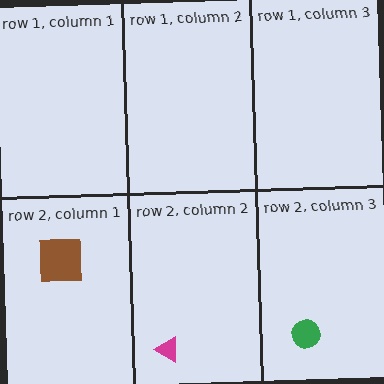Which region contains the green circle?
The row 2, column 3 region.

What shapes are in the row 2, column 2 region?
The magenta triangle.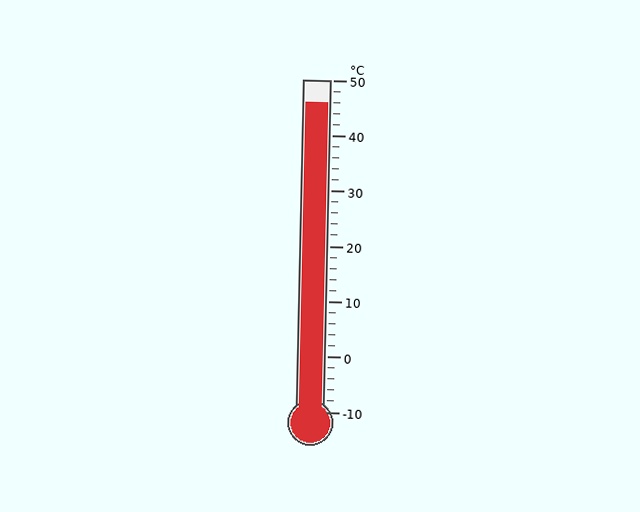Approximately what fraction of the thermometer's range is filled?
The thermometer is filled to approximately 95% of its range.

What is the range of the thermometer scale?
The thermometer scale ranges from -10°C to 50°C.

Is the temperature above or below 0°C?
The temperature is above 0°C.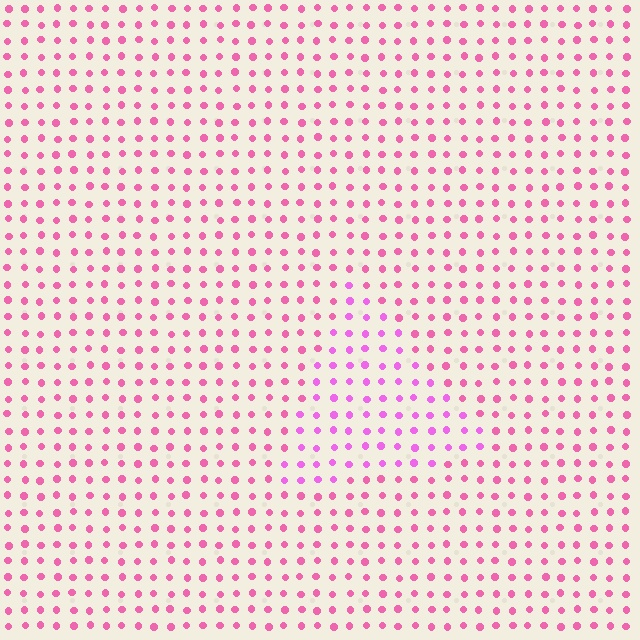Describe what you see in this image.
The image is filled with small pink elements in a uniform arrangement. A triangle-shaped region is visible where the elements are tinted to a slightly different hue, forming a subtle color boundary.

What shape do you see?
I see a triangle.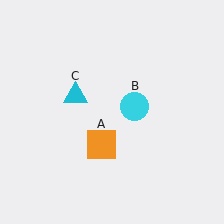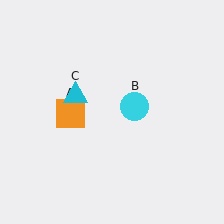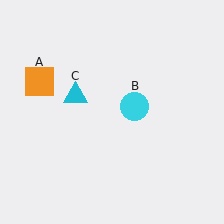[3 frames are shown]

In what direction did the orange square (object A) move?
The orange square (object A) moved up and to the left.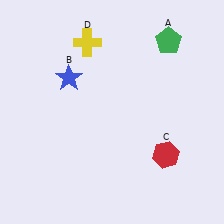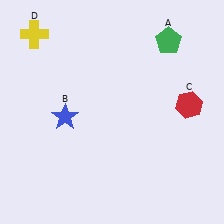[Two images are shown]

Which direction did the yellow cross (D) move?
The yellow cross (D) moved left.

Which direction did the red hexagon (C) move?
The red hexagon (C) moved up.